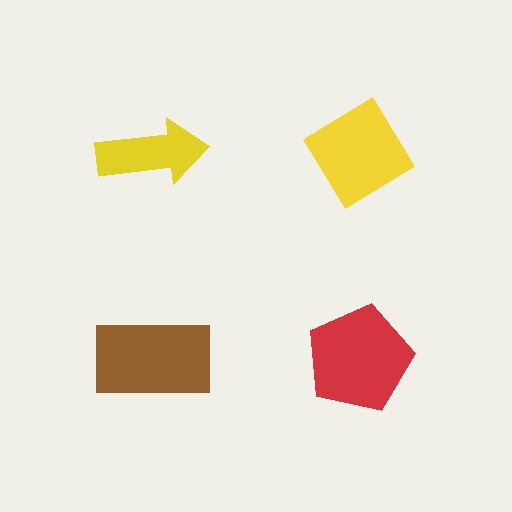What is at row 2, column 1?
A brown rectangle.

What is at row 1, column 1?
A yellow arrow.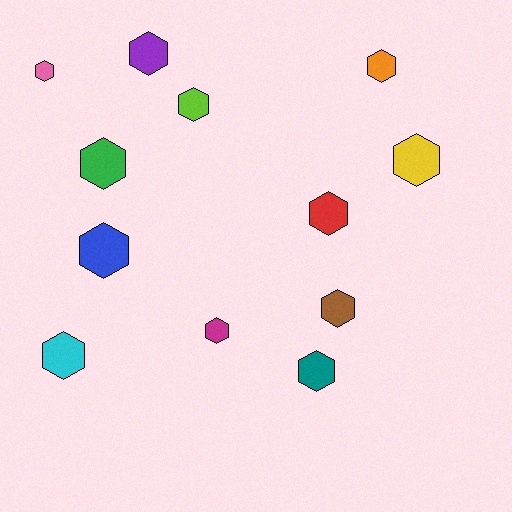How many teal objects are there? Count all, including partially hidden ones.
There is 1 teal object.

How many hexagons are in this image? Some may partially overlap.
There are 12 hexagons.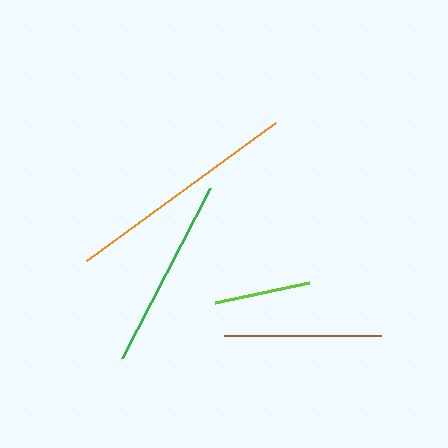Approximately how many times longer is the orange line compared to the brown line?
The orange line is approximately 1.5 times the length of the brown line.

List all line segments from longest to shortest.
From longest to shortest: orange, green, brown, lime.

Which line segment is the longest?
The orange line is the longest at approximately 234 pixels.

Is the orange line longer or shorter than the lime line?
The orange line is longer than the lime line.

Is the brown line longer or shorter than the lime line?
The brown line is longer than the lime line.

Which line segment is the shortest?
The lime line is the shortest at approximately 96 pixels.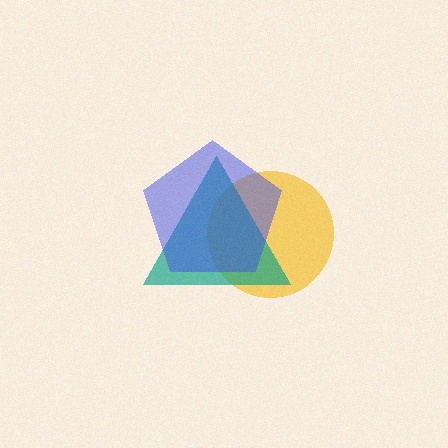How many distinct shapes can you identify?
There are 3 distinct shapes: a yellow circle, a teal triangle, a blue pentagon.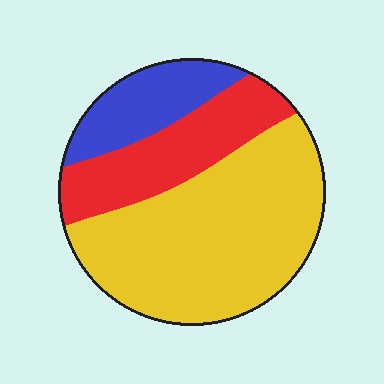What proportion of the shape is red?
Red takes up between a sixth and a third of the shape.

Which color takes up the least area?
Blue, at roughly 15%.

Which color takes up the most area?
Yellow, at roughly 60%.